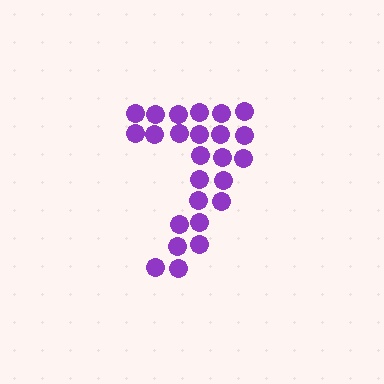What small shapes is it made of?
It is made of small circles.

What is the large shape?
The large shape is the digit 7.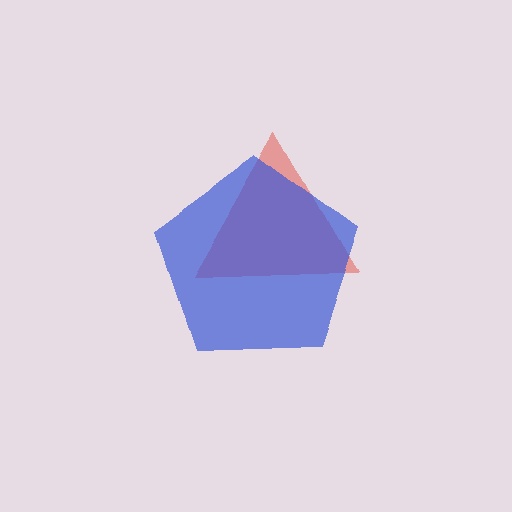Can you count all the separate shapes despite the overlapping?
Yes, there are 2 separate shapes.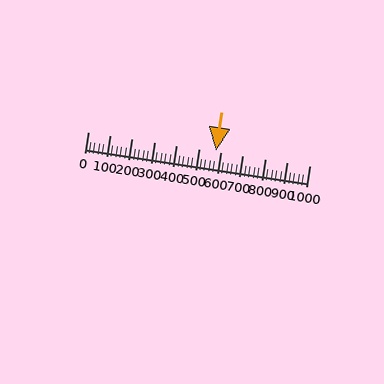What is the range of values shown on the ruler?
The ruler shows values from 0 to 1000.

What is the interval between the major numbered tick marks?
The major tick marks are spaced 100 units apart.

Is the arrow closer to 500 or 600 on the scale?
The arrow is closer to 600.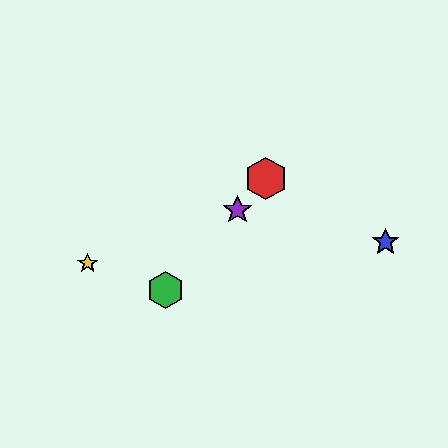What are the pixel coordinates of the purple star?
The purple star is at (238, 210).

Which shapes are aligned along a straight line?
The red hexagon, the green hexagon, the purple star are aligned along a straight line.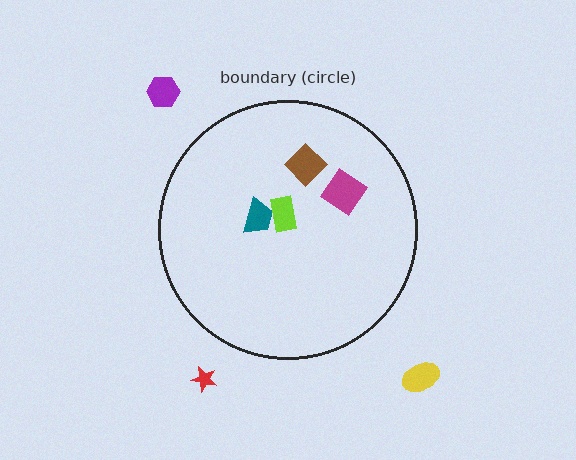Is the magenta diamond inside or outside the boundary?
Inside.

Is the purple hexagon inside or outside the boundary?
Outside.